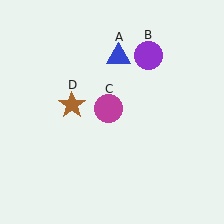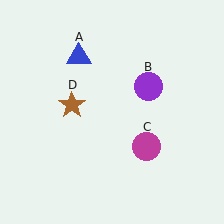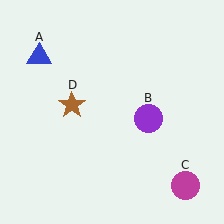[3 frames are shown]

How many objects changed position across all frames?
3 objects changed position: blue triangle (object A), purple circle (object B), magenta circle (object C).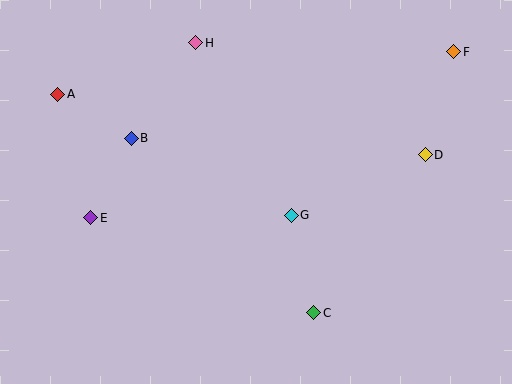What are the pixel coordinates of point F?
Point F is at (454, 52).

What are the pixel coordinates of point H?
Point H is at (196, 43).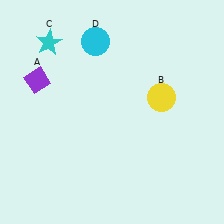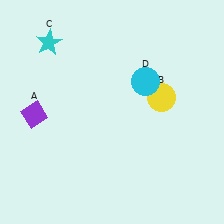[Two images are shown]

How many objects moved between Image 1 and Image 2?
2 objects moved between the two images.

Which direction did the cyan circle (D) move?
The cyan circle (D) moved right.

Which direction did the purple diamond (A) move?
The purple diamond (A) moved down.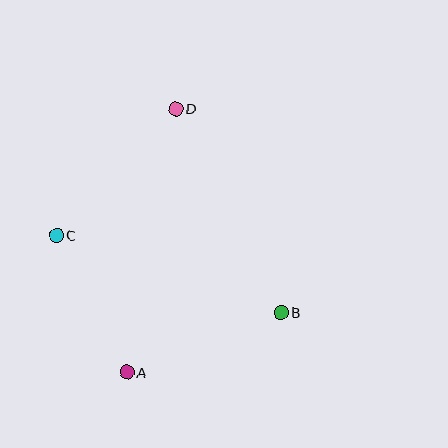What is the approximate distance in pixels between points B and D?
The distance between B and D is approximately 229 pixels.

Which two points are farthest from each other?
Points A and D are farthest from each other.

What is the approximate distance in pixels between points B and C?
The distance between B and C is approximately 238 pixels.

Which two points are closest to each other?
Points A and C are closest to each other.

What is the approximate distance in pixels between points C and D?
The distance between C and D is approximately 174 pixels.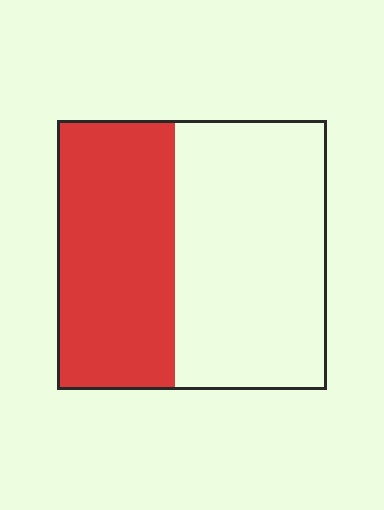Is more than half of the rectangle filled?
No.